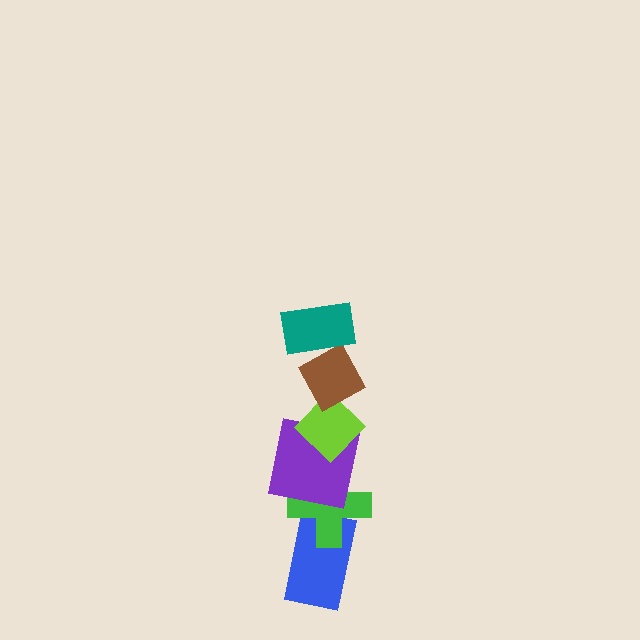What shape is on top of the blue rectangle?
The green cross is on top of the blue rectangle.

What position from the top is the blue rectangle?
The blue rectangle is 6th from the top.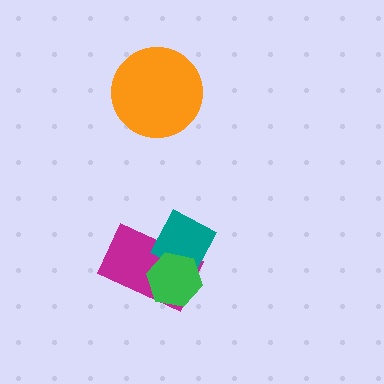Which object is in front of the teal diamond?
The green hexagon is in front of the teal diamond.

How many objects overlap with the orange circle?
0 objects overlap with the orange circle.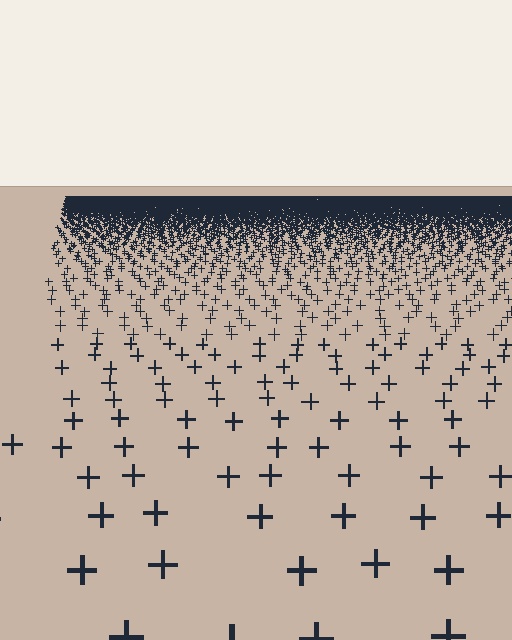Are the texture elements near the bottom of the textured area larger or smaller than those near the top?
Larger. Near the bottom, elements are closer to the viewer and appear at a bigger on-screen size.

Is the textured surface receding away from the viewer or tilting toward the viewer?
The surface is receding away from the viewer. Texture elements get smaller and denser toward the top.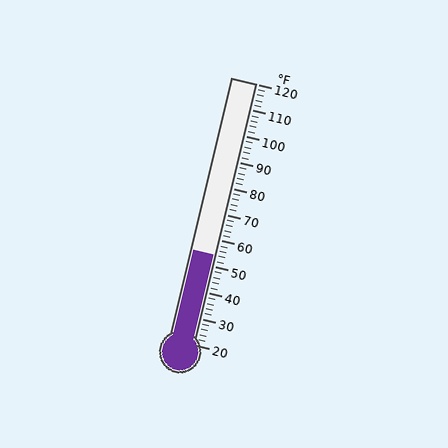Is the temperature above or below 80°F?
The temperature is below 80°F.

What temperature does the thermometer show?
The thermometer shows approximately 54°F.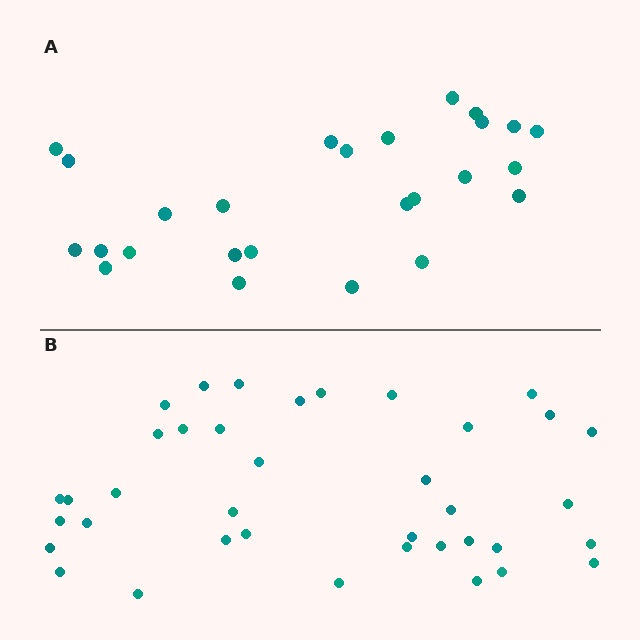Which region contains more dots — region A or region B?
Region B (the bottom region) has more dots.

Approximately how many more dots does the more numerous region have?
Region B has roughly 12 or so more dots than region A.